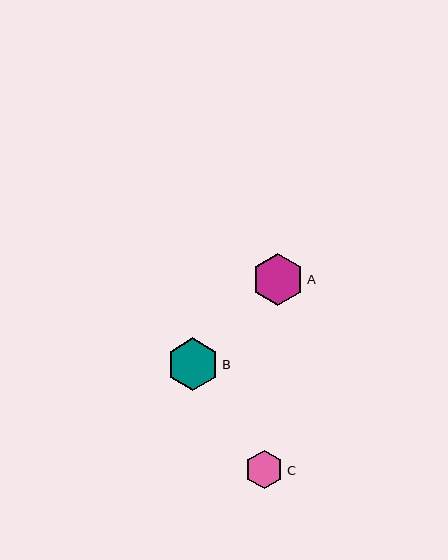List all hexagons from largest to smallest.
From largest to smallest: B, A, C.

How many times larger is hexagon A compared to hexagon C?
Hexagon A is approximately 1.3 times the size of hexagon C.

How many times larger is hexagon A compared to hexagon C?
Hexagon A is approximately 1.3 times the size of hexagon C.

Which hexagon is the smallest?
Hexagon C is the smallest with a size of approximately 39 pixels.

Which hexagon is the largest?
Hexagon B is the largest with a size of approximately 52 pixels.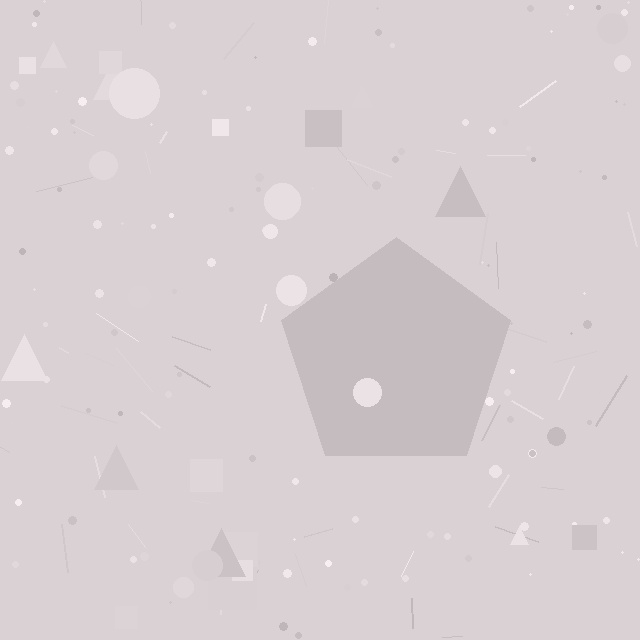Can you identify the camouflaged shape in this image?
The camouflaged shape is a pentagon.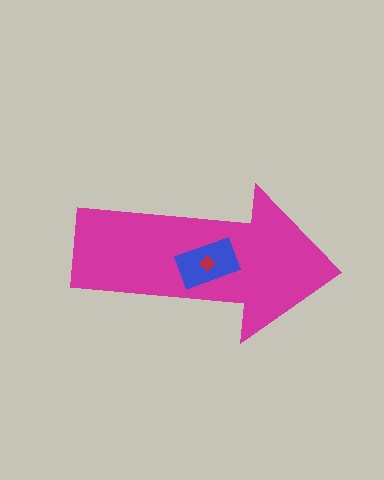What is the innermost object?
The red cross.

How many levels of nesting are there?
3.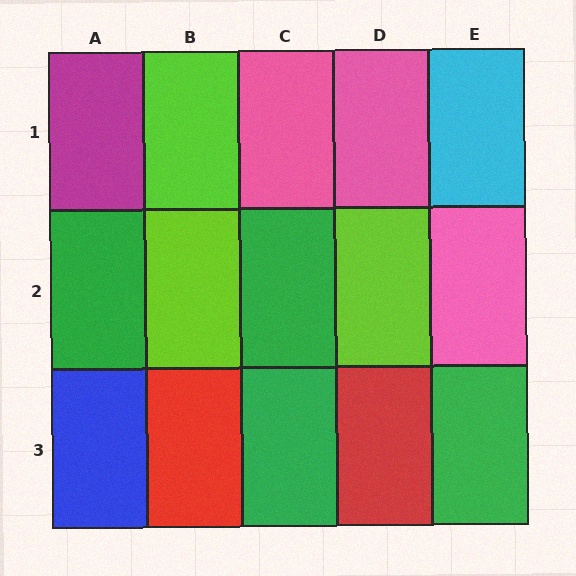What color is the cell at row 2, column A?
Green.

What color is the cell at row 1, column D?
Pink.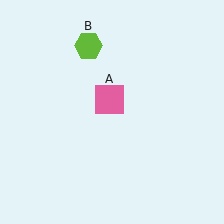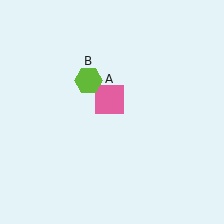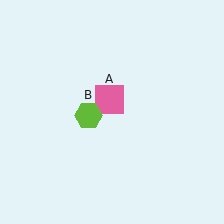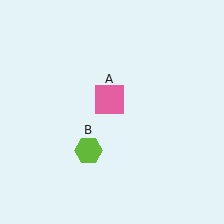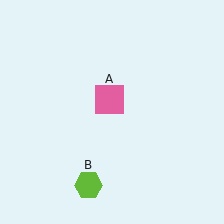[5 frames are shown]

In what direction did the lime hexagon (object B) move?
The lime hexagon (object B) moved down.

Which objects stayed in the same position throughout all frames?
Pink square (object A) remained stationary.